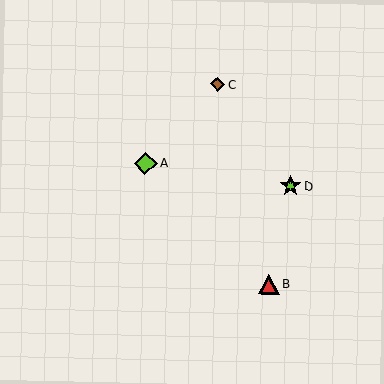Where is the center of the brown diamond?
The center of the brown diamond is at (218, 84).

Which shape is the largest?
The lime diamond (labeled A) is the largest.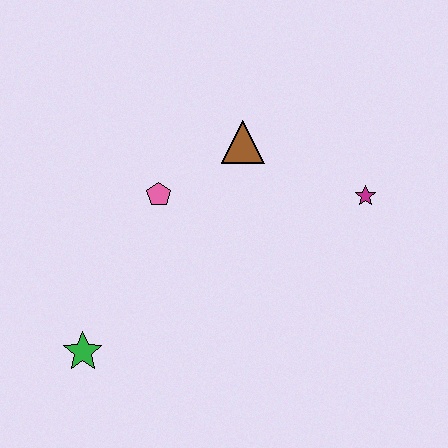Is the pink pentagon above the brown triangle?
No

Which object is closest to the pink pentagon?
The brown triangle is closest to the pink pentagon.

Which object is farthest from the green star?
The magenta star is farthest from the green star.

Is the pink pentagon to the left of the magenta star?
Yes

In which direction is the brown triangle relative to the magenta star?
The brown triangle is to the left of the magenta star.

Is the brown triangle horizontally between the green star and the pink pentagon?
No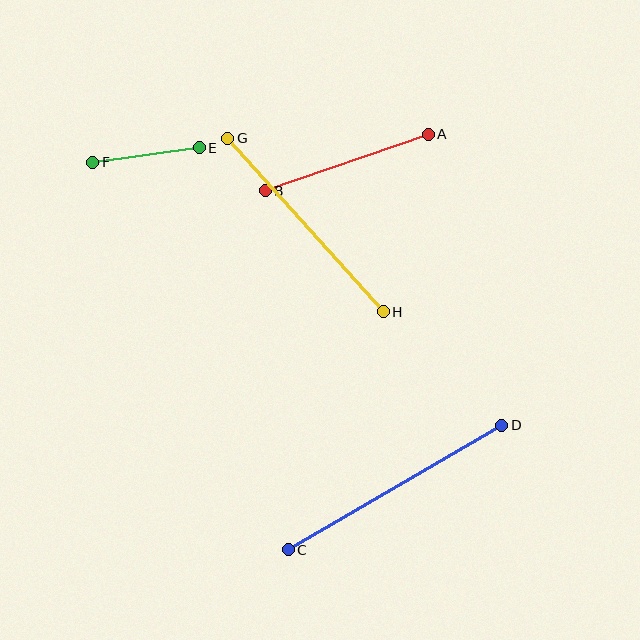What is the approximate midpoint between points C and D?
The midpoint is at approximately (395, 488) pixels.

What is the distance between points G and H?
The distance is approximately 233 pixels.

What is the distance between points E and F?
The distance is approximately 107 pixels.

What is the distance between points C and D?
The distance is approximately 247 pixels.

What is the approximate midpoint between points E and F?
The midpoint is at approximately (146, 155) pixels.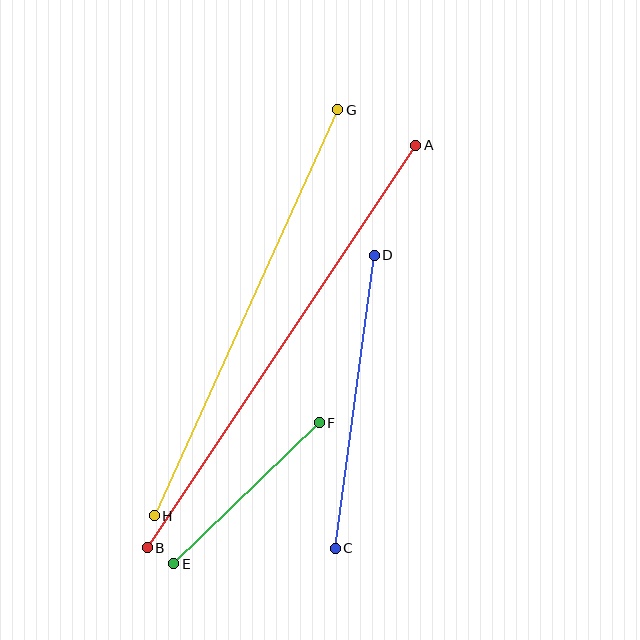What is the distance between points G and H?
The distance is approximately 446 pixels.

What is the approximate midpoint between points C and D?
The midpoint is at approximately (355, 402) pixels.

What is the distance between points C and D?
The distance is approximately 295 pixels.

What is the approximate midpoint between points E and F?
The midpoint is at approximately (247, 493) pixels.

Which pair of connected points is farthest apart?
Points A and B are farthest apart.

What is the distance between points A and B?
The distance is approximately 484 pixels.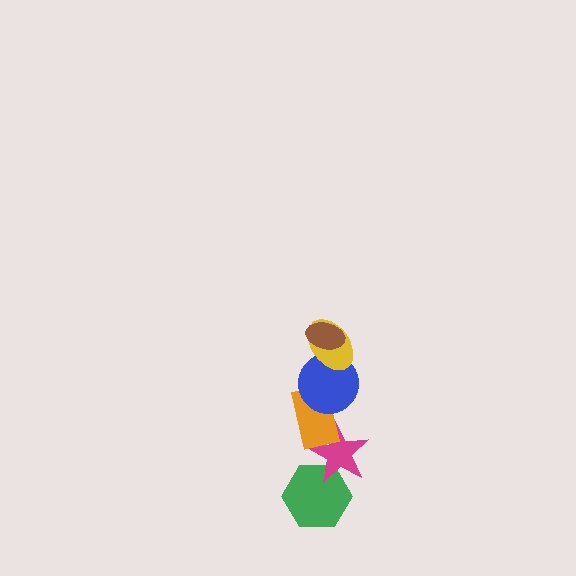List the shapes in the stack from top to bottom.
From top to bottom: the brown ellipse, the yellow ellipse, the blue circle, the orange rectangle, the magenta star, the green hexagon.